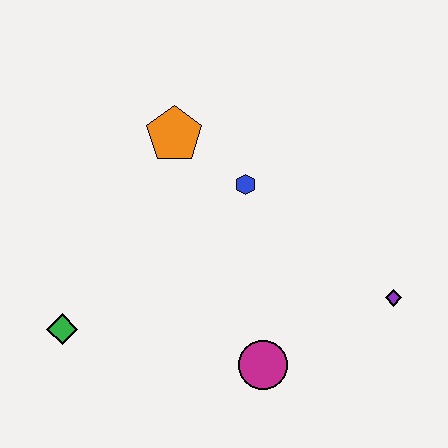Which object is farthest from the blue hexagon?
The green diamond is farthest from the blue hexagon.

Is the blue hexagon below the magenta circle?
No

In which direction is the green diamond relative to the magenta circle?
The green diamond is to the left of the magenta circle.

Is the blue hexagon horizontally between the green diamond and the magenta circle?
Yes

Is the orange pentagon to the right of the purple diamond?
No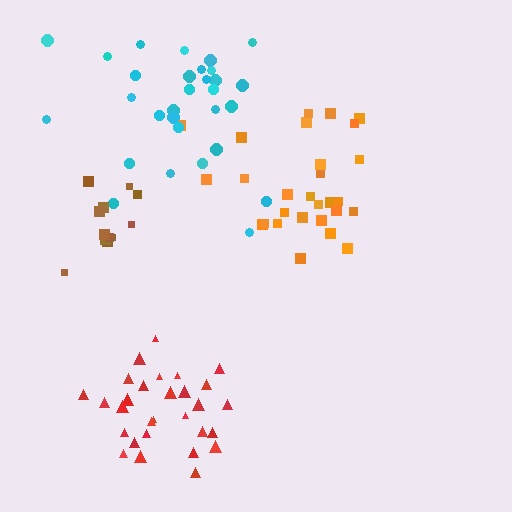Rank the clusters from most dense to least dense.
red, brown, orange, cyan.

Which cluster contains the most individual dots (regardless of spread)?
Cyan (30).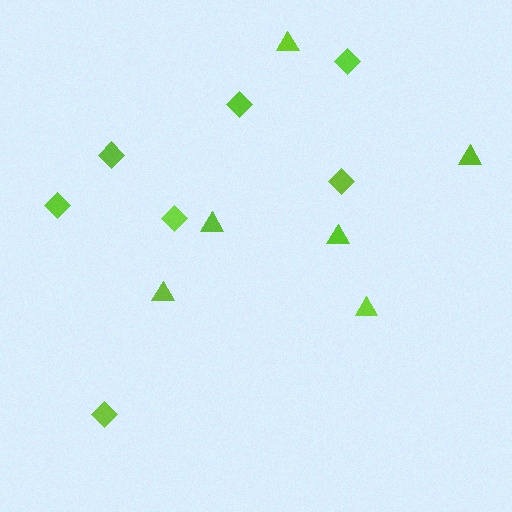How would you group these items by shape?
There are 2 groups: one group of diamonds (7) and one group of triangles (6).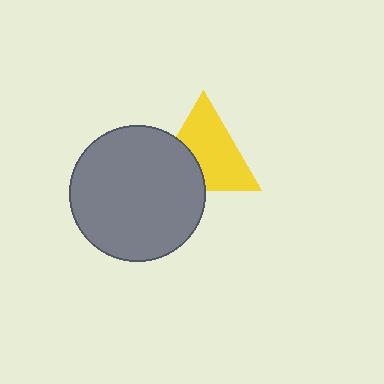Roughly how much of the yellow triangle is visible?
Most of it is visible (roughly 67%).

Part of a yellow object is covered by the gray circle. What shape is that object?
It is a triangle.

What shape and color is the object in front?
The object in front is a gray circle.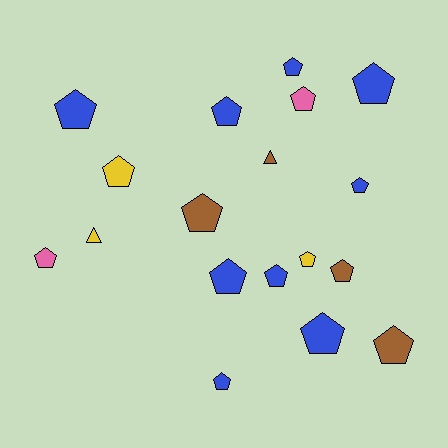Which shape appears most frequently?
Pentagon, with 16 objects.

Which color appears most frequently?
Blue, with 9 objects.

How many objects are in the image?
There are 18 objects.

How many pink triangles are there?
There are no pink triangles.